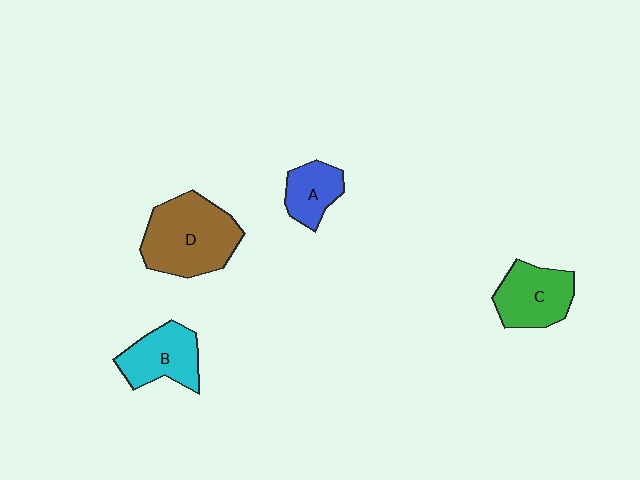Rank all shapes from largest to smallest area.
From largest to smallest: D (brown), C (green), B (cyan), A (blue).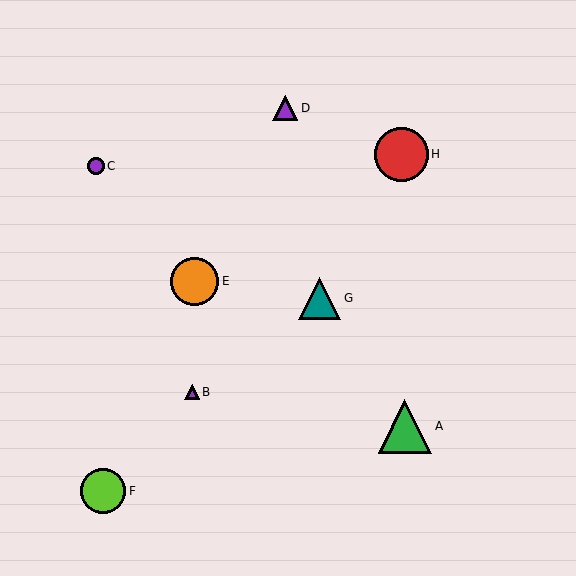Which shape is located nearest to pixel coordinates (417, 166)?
The red circle (labeled H) at (402, 154) is nearest to that location.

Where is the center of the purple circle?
The center of the purple circle is at (96, 166).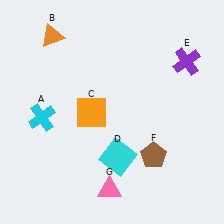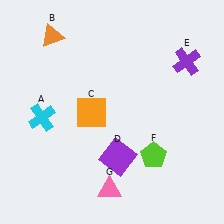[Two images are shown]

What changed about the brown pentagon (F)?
In Image 1, F is brown. In Image 2, it changed to lime.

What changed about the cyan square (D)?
In Image 1, D is cyan. In Image 2, it changed to purple.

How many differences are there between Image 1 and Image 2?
There are 2 differences between the two images.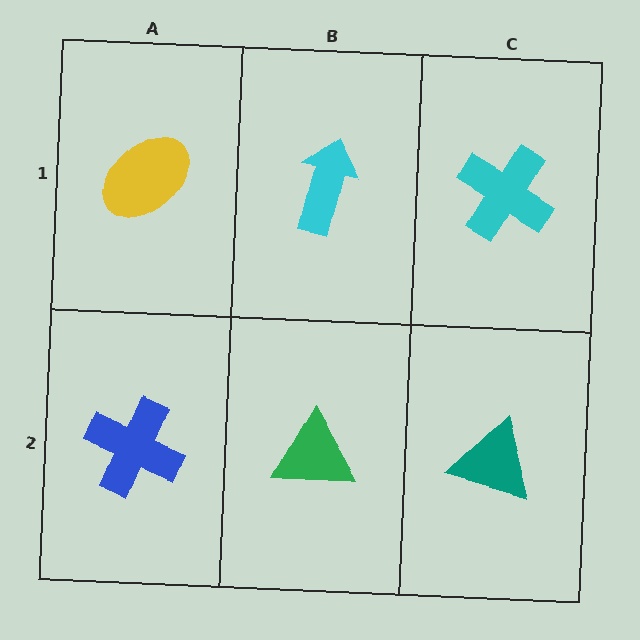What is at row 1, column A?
A yellow ellipse.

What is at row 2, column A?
A blue cross.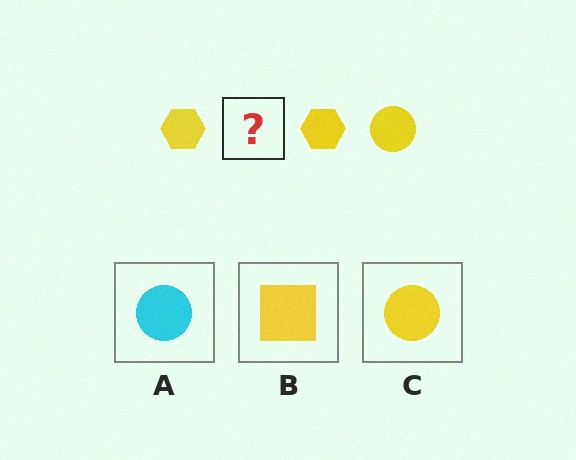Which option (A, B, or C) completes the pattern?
C.